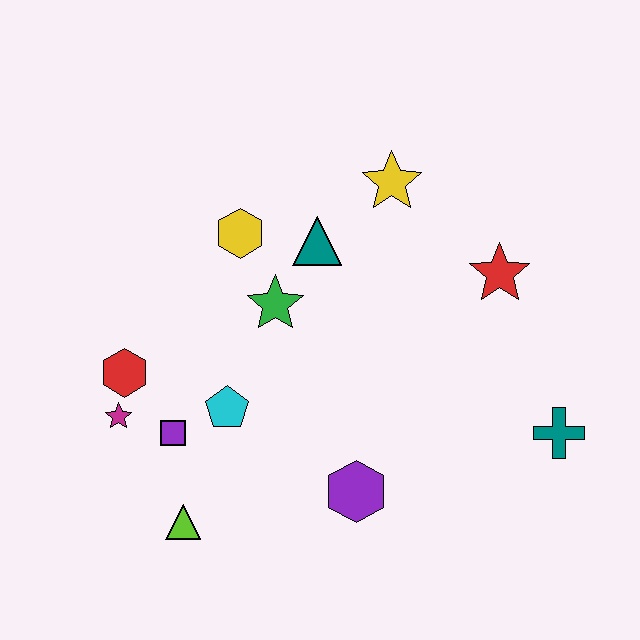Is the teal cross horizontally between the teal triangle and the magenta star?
No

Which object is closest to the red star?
The yellow star is closest to the red star.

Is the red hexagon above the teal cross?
Yes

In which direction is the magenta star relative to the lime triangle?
The magenta star is above the lime triangle.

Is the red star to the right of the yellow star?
Yes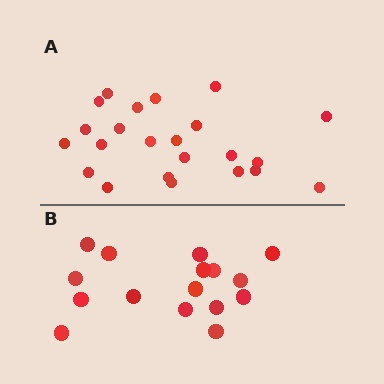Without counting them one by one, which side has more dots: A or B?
Region A (the top region) has more dots.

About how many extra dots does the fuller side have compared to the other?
Region A has roughly 8 or so more dots than region B.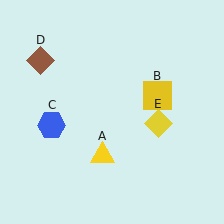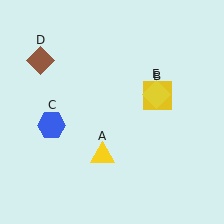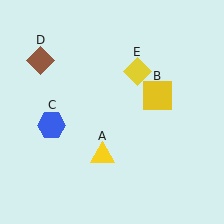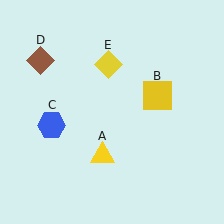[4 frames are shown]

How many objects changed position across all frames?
1 object changed position: yellow diamond (object E).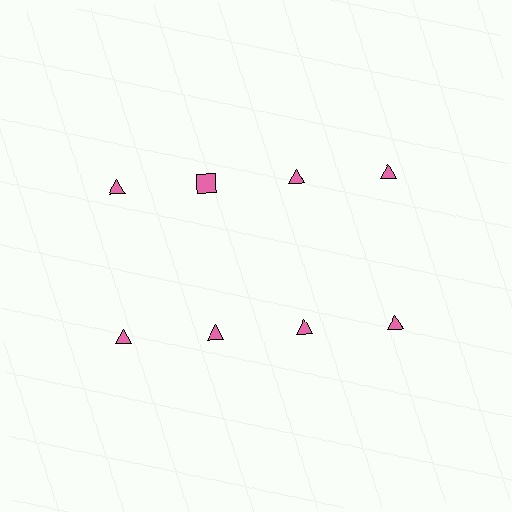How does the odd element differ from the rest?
It has a different shape: square instead of triangle.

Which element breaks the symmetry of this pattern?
The pink square in the top row, second from left column breaks the symmetry. All other shapes are pink triangles.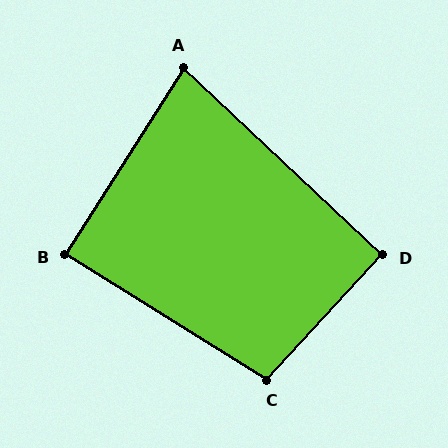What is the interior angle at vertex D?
Approximately 90 degrees (approximately right).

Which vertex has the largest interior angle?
C, at approximately 101 degrees.